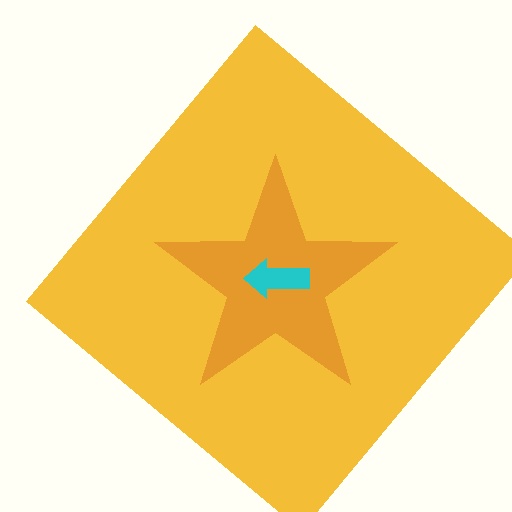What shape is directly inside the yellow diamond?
The orange star.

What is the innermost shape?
The cyan arrow.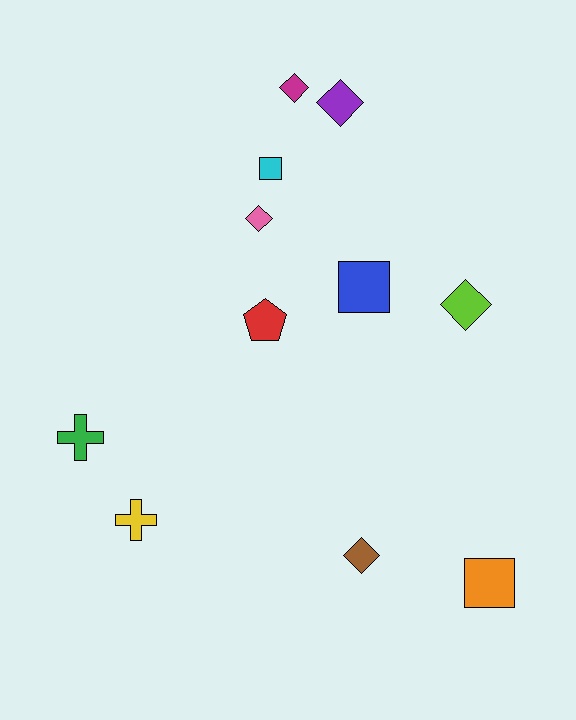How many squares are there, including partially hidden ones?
There are 3 squares.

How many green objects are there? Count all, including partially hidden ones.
There is 1 green object.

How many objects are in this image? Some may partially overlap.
There are 11 objects.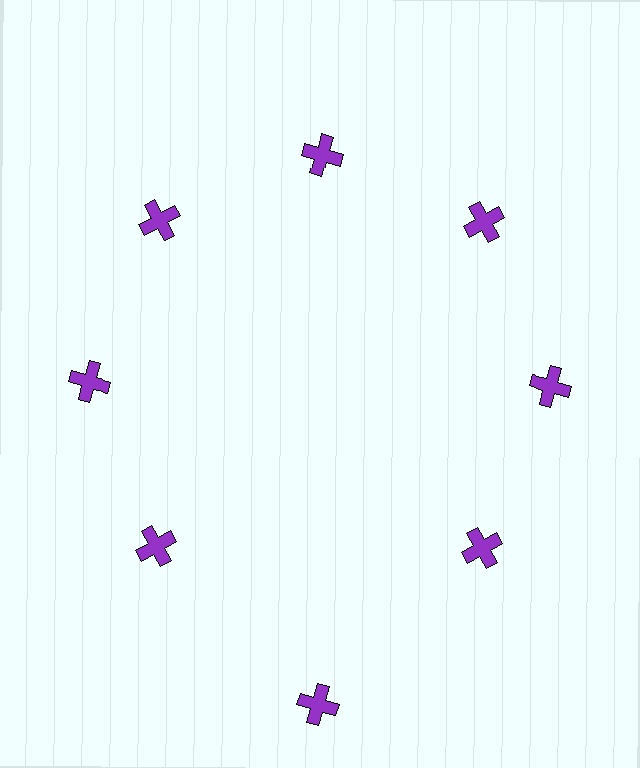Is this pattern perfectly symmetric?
No. The 8 purple crosses are arranged in a ring, but one element near the 6 o'clock position is pushed outward from the center, breaking the 8-fold rotational symmetry.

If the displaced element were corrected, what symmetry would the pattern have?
It would have 8-fold rotational symmetry — the pattern would map onto itself every 45 degrees.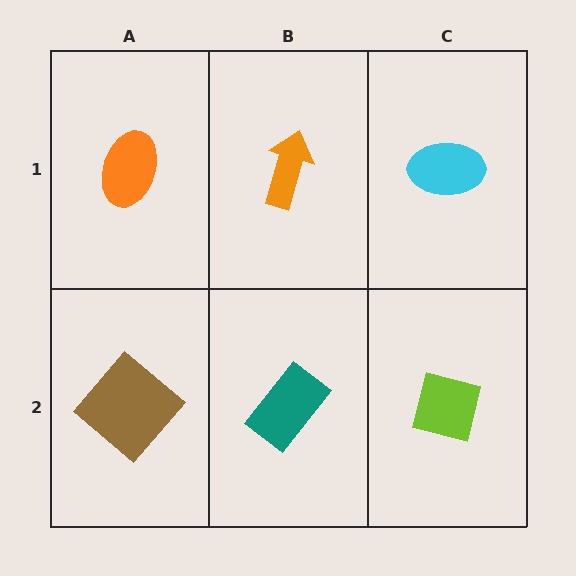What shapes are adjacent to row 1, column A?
A brown diamond (row 2, column A), an orange arrow (row 1, column B).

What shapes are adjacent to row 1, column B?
A teal rectangle (row 2, column B), an orange ellipse (row 1, column A), a cyan ellipse (row 1, column C).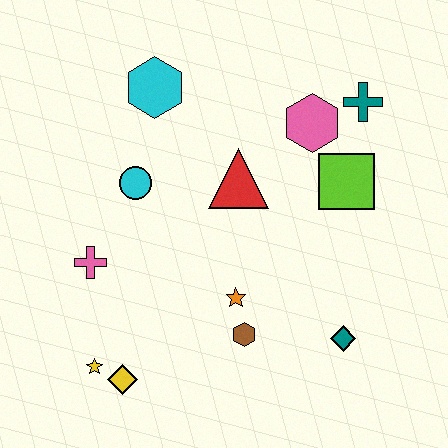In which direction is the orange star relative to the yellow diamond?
The orange star is to the right of the yellow diamond.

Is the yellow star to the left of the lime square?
Yes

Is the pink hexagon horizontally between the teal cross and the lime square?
No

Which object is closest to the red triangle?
The pink hexagon is closest to the red triangle.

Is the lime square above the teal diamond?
Yes